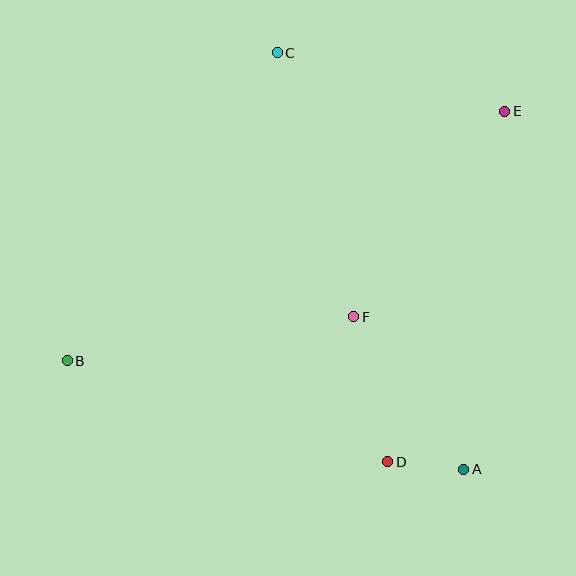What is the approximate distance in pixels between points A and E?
The distance between A and E is approximately 360 pixels.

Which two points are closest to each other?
Points A and D are closest to each other.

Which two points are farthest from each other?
Points B and E are farthest from each other.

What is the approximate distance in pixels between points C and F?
The distance between C and F is approximately 275 pixels.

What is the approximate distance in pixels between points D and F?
The distance between D and F is approximately 149 pixels.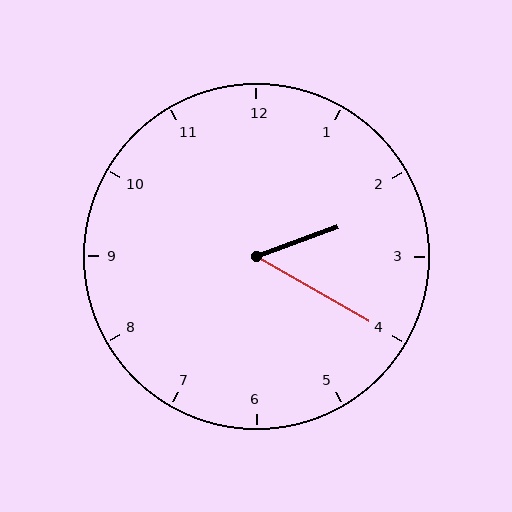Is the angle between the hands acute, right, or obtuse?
It is acute.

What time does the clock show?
2:20.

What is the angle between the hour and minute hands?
Approximately 50 degrees.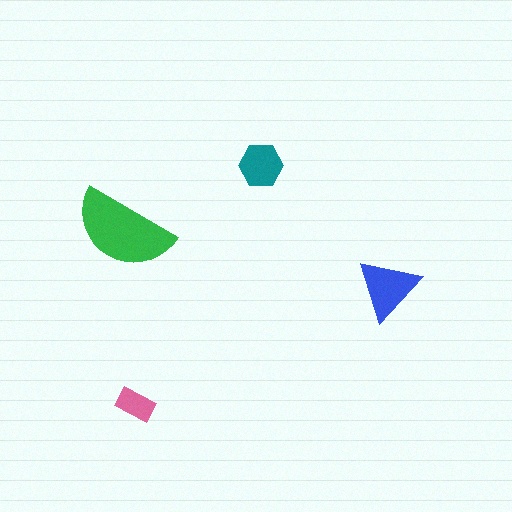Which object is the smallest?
The pink rectangle.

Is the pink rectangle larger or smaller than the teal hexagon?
Smaller.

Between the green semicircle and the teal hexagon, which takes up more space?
The green semicircle.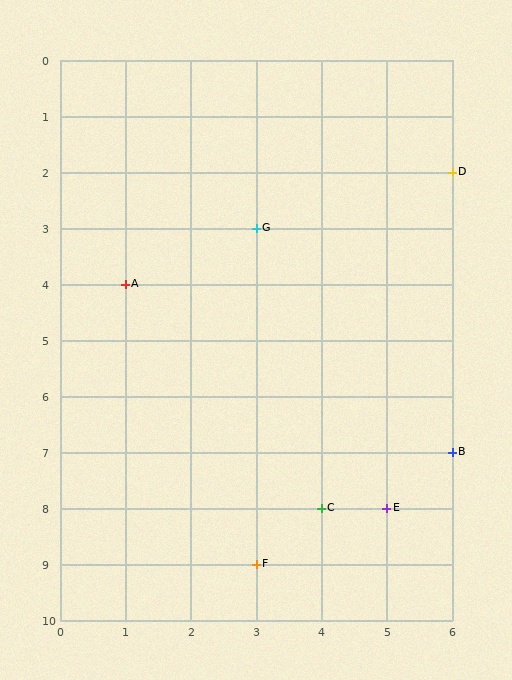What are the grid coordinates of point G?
Point G is at grid coordinates (3, 3).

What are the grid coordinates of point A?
Point A is at grid coordinates (1, 4).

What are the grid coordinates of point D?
Point D is at grid coordinates (6, 2).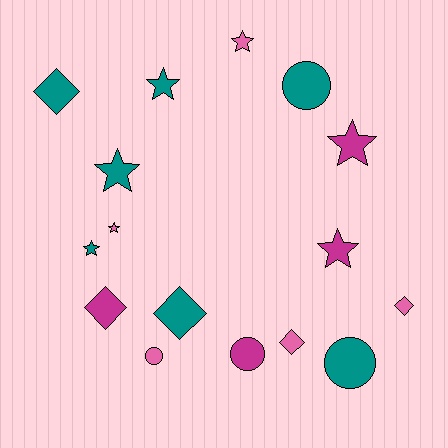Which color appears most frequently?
Teal, with 7 objects.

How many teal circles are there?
There are 2 teal circles.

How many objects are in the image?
There are 16 objects.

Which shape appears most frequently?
Star, with 7 objects.